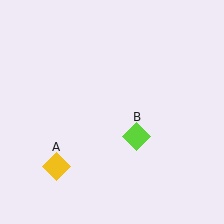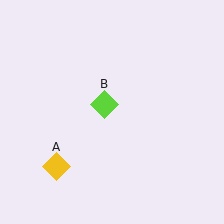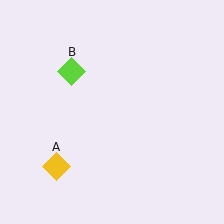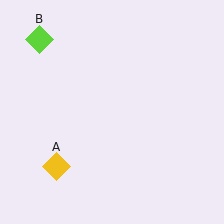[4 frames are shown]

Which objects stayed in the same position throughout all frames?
Yellow diamond (object A) remained stationary.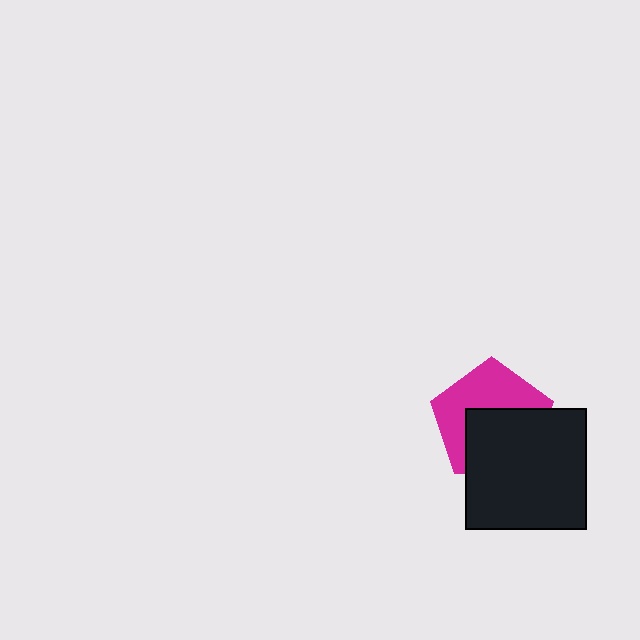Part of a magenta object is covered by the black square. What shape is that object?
It is a pentagon.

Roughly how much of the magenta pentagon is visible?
About half of it is visible (roughly 50%).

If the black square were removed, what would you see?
You would see the complete magenta pentagon.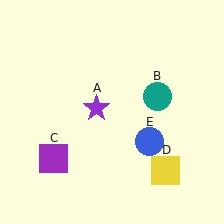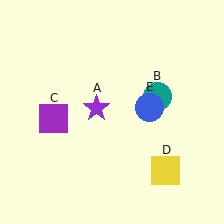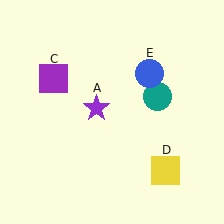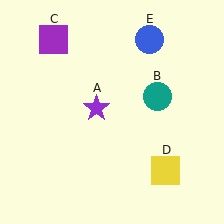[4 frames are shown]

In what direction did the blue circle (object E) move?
The blue circle (object E) moved up.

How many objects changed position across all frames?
2 objects changed position: purple square (object C), blue circle (object E).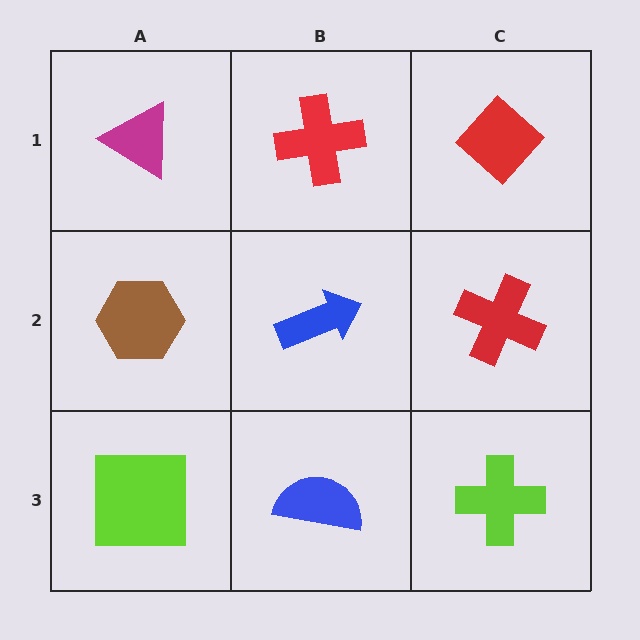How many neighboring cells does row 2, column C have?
3.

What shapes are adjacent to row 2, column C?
A red diamond (row 1, column C), a lime cross (row 3, column C), a blue arrow (row 2, column B).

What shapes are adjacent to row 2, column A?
A magenta triangle (row 1, column A), a lime square (row 3, column A), a blue arrow (row 2, column B).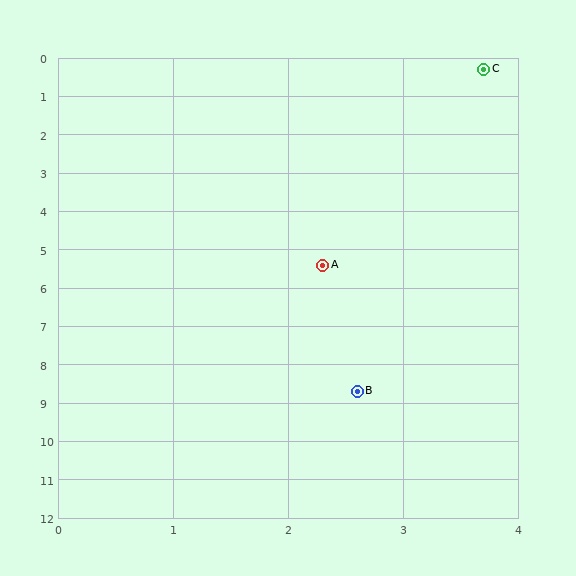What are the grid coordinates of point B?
Point B is at approximately (2.6, 8.7).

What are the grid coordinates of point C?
Point C is at approximately (3.7, 0.3).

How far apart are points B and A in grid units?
Points B and A are about 3.3 grid units apart.